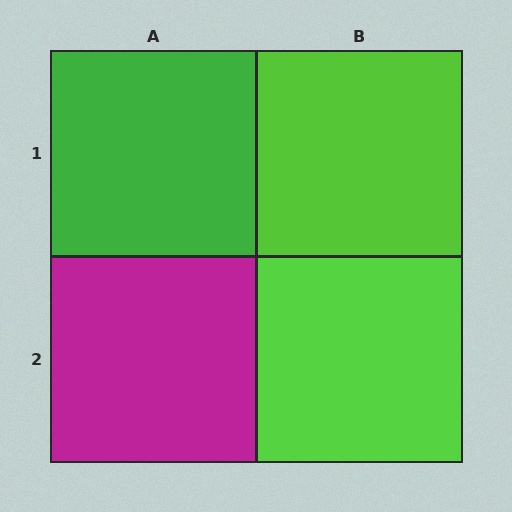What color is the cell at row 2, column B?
Lime.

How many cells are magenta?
1 cell is magenta.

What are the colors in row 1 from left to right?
Green, lime.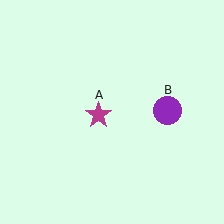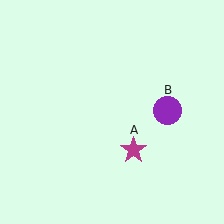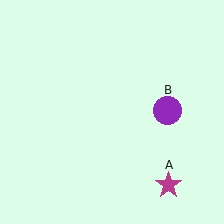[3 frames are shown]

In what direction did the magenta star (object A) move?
The magenta star (object A) moved down and to the right.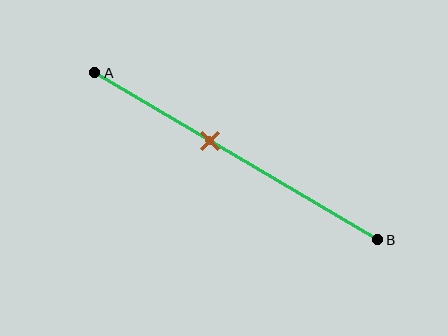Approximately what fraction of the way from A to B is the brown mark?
The brown mark is approximately 40% of the way from A to B.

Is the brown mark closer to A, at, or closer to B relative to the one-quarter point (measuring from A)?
The brown mark is closer to point B than the one-quarter point of segment AB.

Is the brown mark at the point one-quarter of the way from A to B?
No, the mark is at about 40% from A, not at the 25% one-quarter point.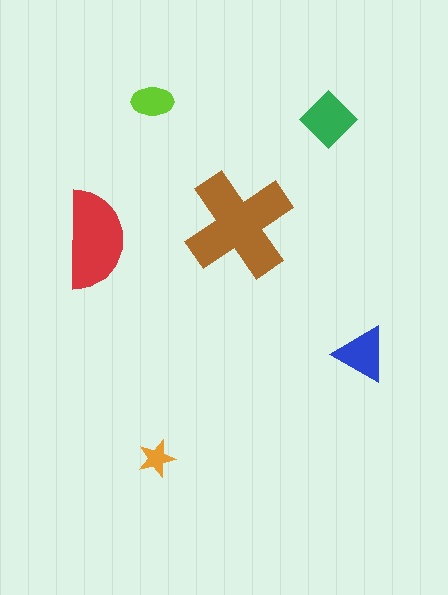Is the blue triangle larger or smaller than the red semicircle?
Smaller.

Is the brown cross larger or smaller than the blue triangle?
Larger.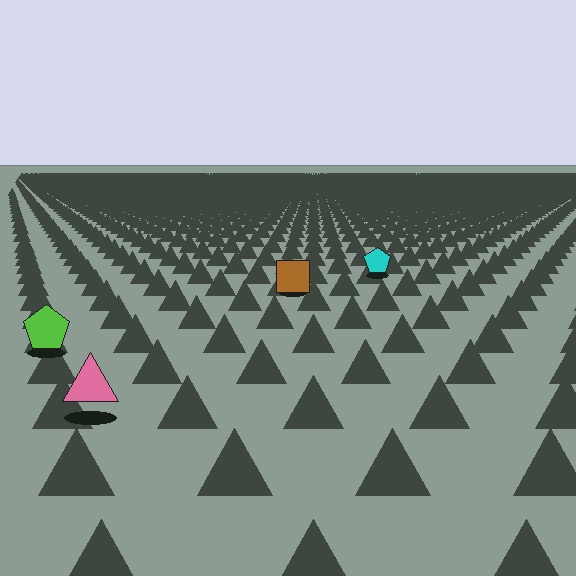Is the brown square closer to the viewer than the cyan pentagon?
Yes. The brown square is closer — you can tell from the texture gradient: the ground texture is coarser near it.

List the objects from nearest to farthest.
From nearest to farthest: the pink triangle, the lime pentagon, the brown square, the cyan pentagon.